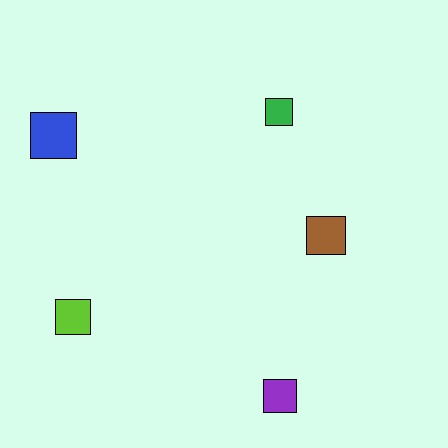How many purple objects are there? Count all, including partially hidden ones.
There is 1 purple object.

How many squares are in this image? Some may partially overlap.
There are 5 squares.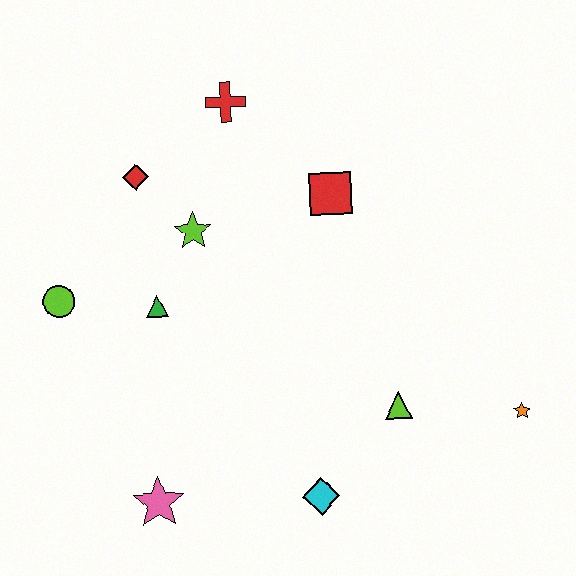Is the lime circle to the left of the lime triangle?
Yes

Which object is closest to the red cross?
The red diamond is closest to the red cross.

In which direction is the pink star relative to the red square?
The pink star is below the red square.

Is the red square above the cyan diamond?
Yes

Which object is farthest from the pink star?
The red cross is farthest from the pink star.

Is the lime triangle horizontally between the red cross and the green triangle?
No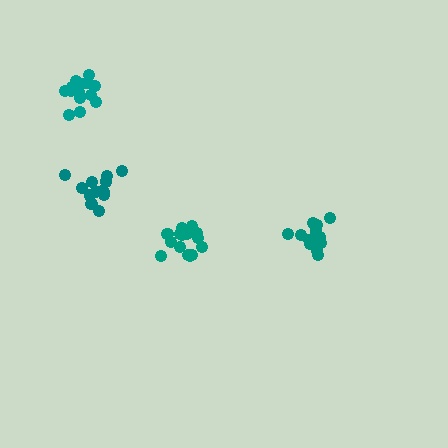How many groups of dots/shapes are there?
There are 4 groups.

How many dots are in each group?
Group 1: 15 dots, Group 2: 16 dots, Group 3: 15 dots, Group 4: 13 dots (59 total).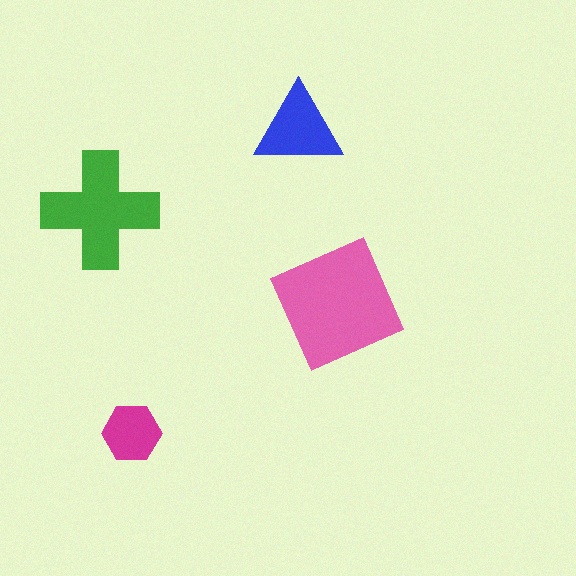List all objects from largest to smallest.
The pink square, the green cross, the blue triangle, the magenta hexagon.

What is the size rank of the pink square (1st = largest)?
1st.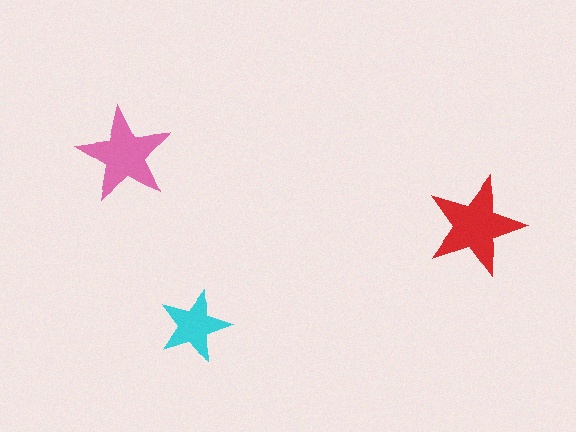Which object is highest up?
The pink star is topmost.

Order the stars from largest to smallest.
the red one, the pink one, the cyan one.